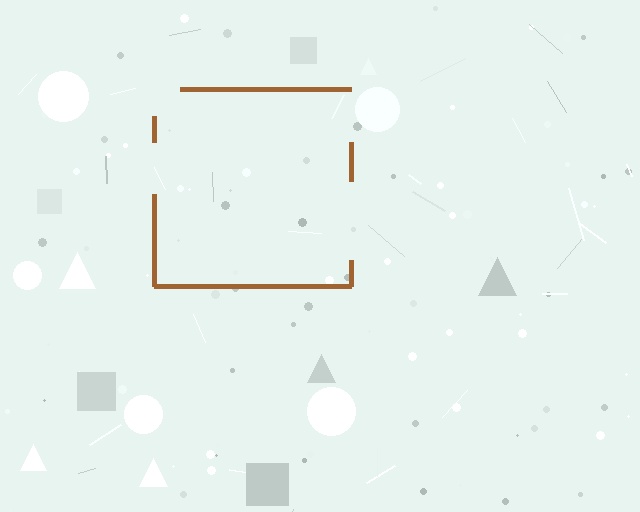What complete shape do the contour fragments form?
The contour fragments form a square.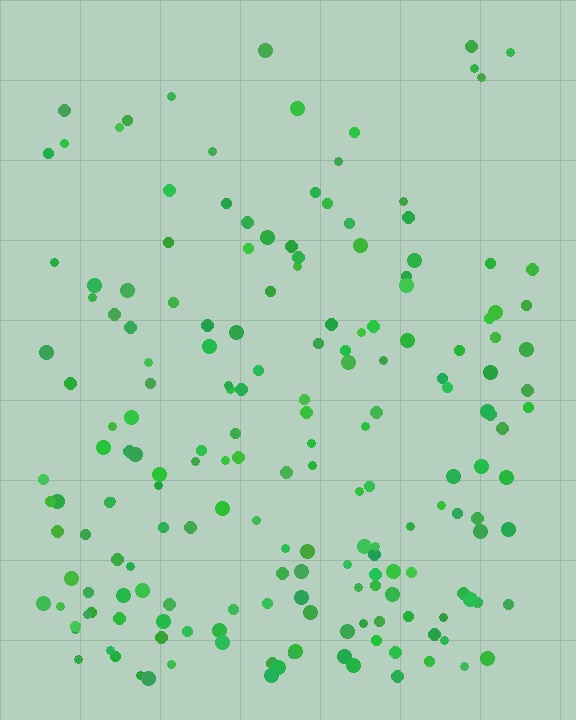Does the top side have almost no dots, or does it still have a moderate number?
Still a moderate number, just noticeably fewer than the bottom.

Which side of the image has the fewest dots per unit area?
The top.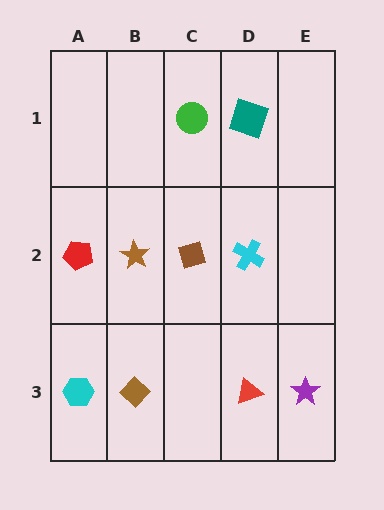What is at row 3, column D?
A red triangle.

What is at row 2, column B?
A brown star.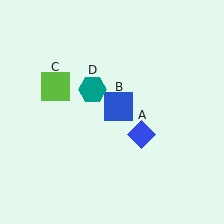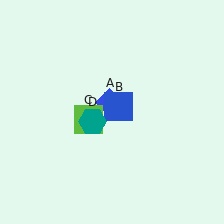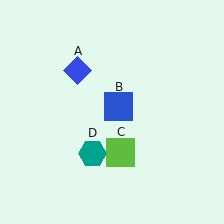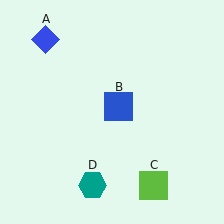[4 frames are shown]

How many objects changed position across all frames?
3 objects changed position: blue diamond (object A), lime square (object C), teal hexagon (object D).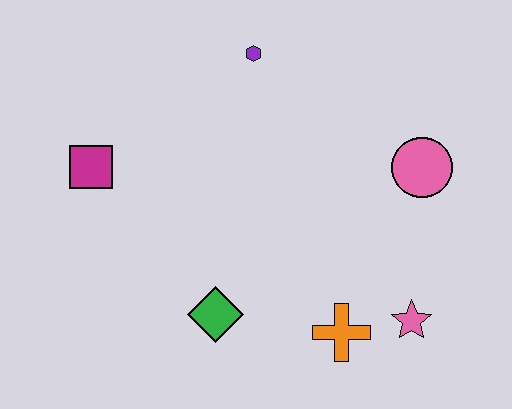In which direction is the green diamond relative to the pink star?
The green diamond is to the left of the pink star.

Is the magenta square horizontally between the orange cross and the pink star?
No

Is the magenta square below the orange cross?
No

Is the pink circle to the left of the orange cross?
No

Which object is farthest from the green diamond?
The purple hexagon is farthest from the green diamond.